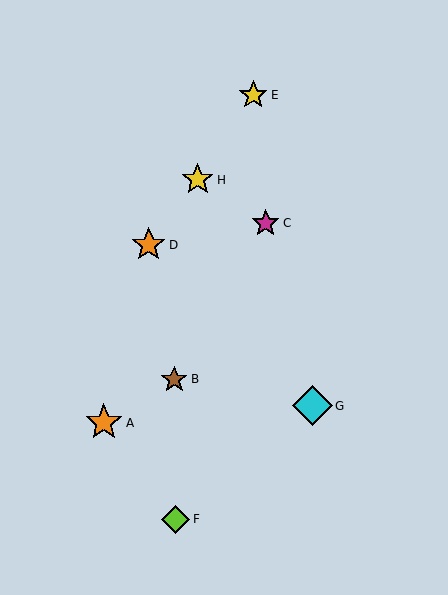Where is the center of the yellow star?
The center of the yellow star is at (253, 95).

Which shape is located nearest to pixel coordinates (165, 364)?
The brown star (labeled B) at (174, 379) is nearest to that location.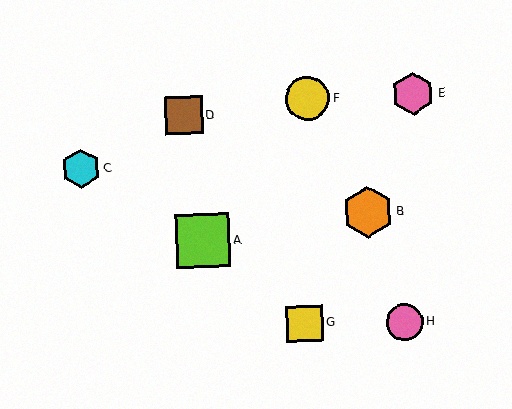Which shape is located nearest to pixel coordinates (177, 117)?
The brown square (labeled D) at (184, 115) is nearest to that location.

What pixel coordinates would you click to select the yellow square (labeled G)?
Click at (305, 324) to select the yellow square G.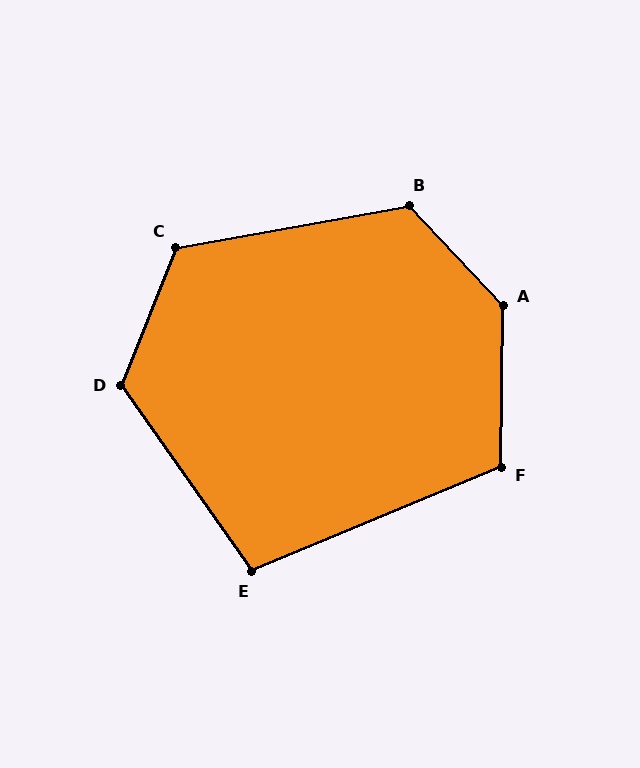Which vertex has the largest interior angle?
A, at approximately 136 degrees.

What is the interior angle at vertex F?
Approximately 113 degrees (obtuse).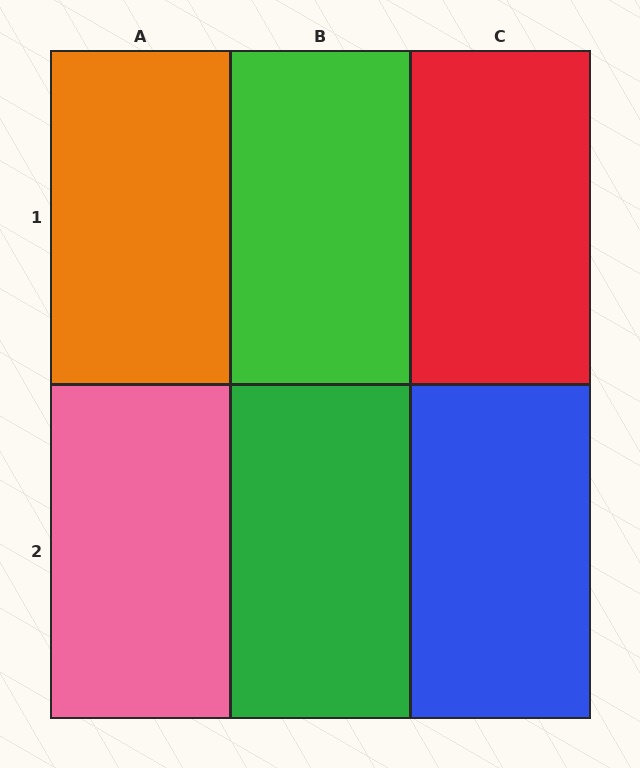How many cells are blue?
1 cell is blue.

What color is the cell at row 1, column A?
Orange.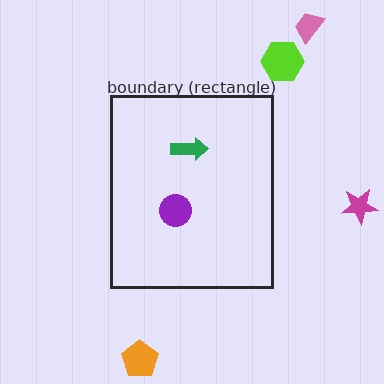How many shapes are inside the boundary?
2 inside, 4 outside.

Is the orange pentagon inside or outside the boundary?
Outside.